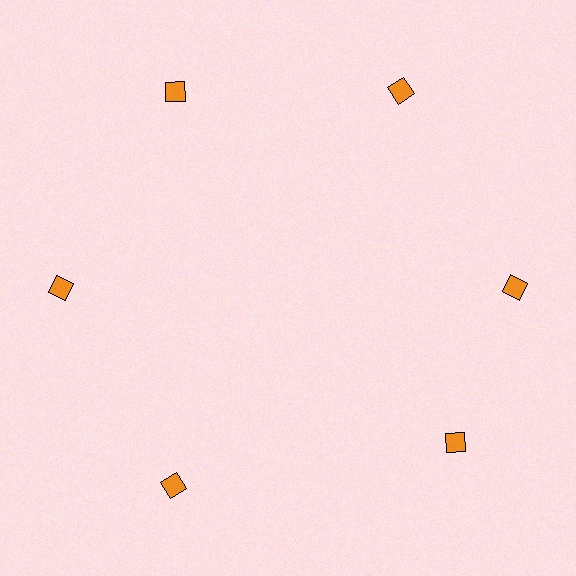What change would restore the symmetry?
The symmetry would be restored by rotating it back into even spacing with its neighbors so that all 6 squares sit at equal angles and equal distance from the center.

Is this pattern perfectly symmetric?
No. The 6 orange squares are arranged in a ring, but one element near the 5 o'clock position is rotated out of alignment along the ring, breaking the 6-fold rotational symmetry.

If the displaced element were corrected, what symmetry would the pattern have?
It would have 6-fold rotational symmetry — the pattern would map onto itself every 60 degrees.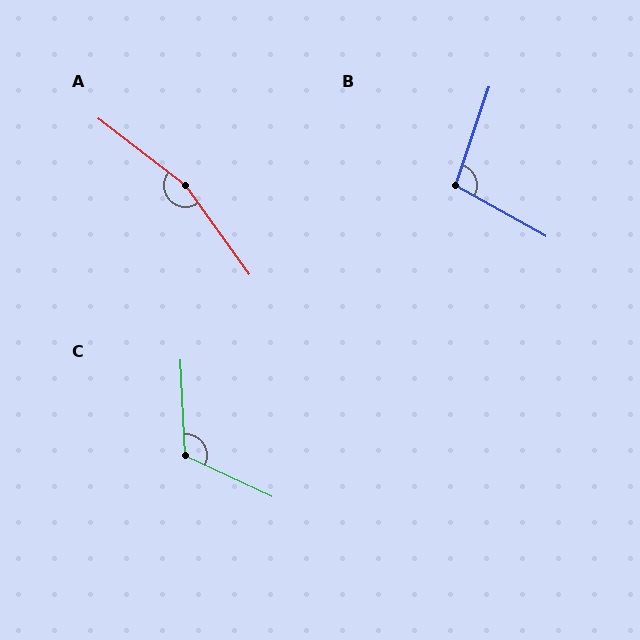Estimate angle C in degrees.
Approximately 118 degrees.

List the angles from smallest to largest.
B (100°), C (118°), A (163°).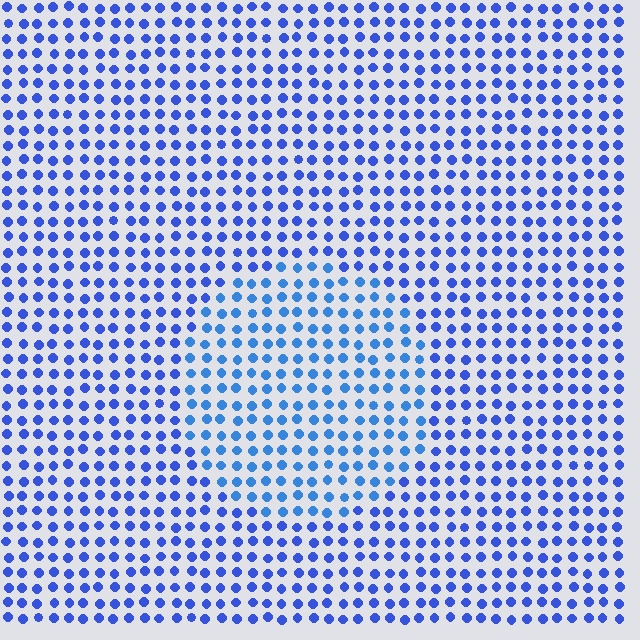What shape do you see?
I see a circle.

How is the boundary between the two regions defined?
The boundary is defined purely by a slight shift in hue (about 19 degrees). Spacing, size, and orientation are identical on both sides.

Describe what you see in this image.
The image is filled with small blue elements in a uniform arrangement. A circle-shaped region is visible where the elements are tinted to a slightly different hue, forming a subtle color boundary.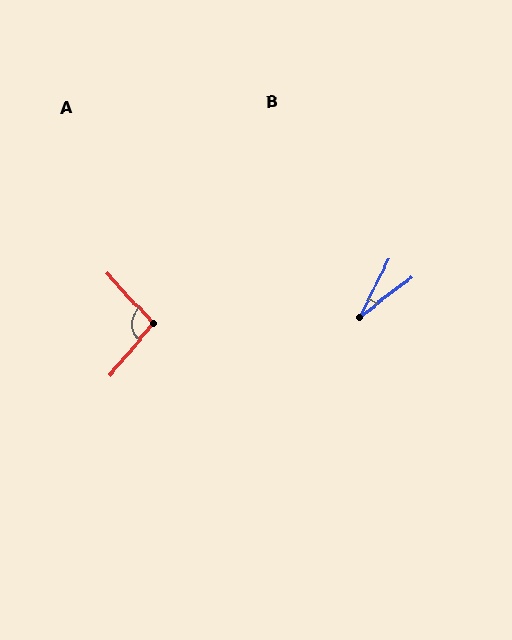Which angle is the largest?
A, at approximately 97 degrees.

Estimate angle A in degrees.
Approximately 97 degrees.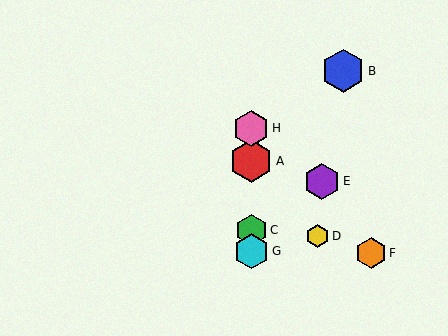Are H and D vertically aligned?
No, H is at x≈251 and D is at x≈317.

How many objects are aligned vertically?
4 objects (A, C, G, H) are aligned vertically.